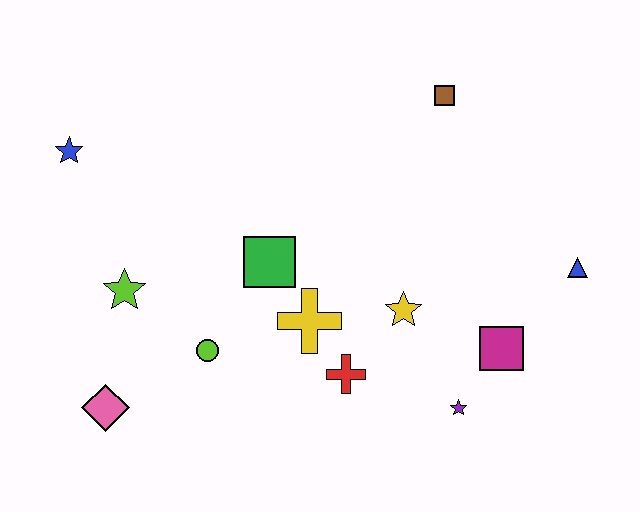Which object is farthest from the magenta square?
The blue star is farthest from the magenta square.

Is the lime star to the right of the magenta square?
No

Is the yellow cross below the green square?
Yes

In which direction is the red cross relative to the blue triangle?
The red cross is to the left of the blue triangle.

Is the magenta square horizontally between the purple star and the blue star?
No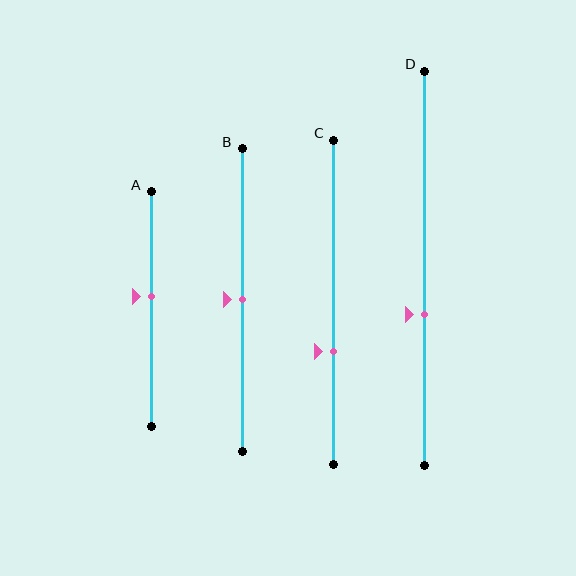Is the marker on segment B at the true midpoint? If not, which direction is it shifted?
Yes, the marker on segment B is at the true midpoint.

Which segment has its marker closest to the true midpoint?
Segment B has its marker closest to the true midpoint.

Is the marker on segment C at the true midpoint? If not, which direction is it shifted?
No, the marker on segment C is shifted downward by about 15% of the segment length.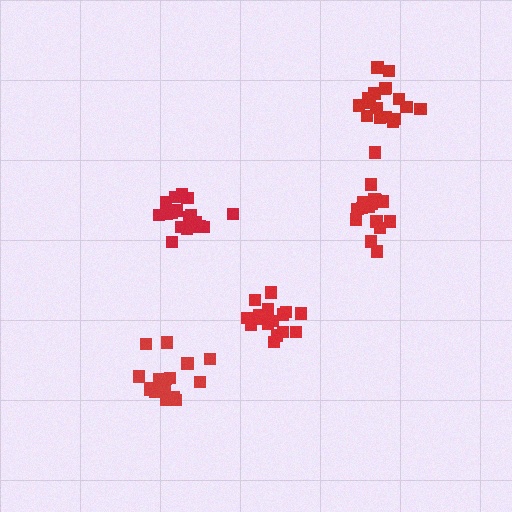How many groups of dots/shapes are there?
There are 5 groups.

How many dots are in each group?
Group 1: 20 dots, Group 2: 19 dots, Group 3: 17 dots, Group 4: 19 dots, Group 5: 19 dots (94 total).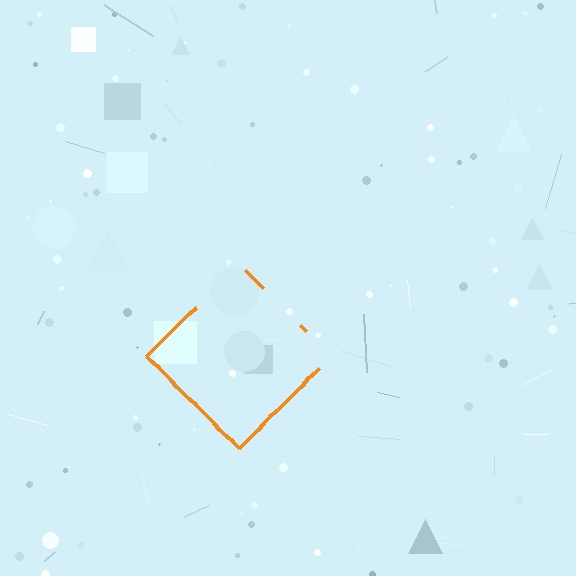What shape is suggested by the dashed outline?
The dashed outline suggests a diamond.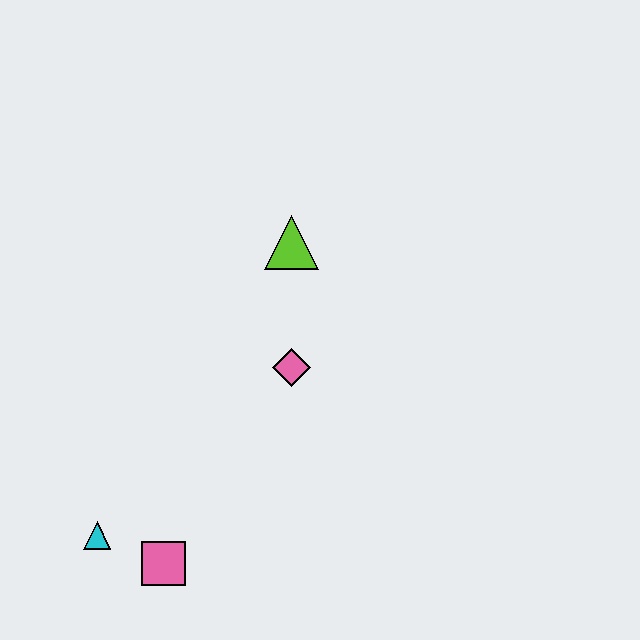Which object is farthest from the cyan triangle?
The lime triangle is farthest from the cyan triangle.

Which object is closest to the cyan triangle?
The pink square is closest to the cyan triangle.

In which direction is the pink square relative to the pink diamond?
The pink square is below the pink diamond.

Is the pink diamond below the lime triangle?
Yes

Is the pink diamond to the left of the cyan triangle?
No